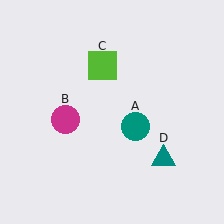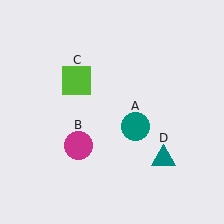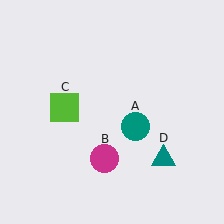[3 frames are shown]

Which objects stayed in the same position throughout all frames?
Teal circle (object A) and teal triangle (object D) remained stationary.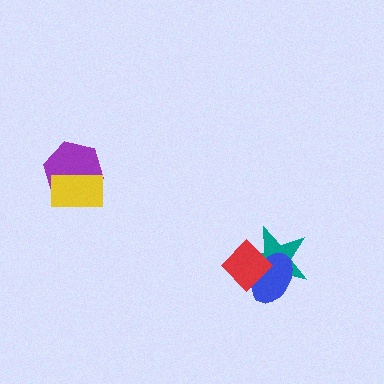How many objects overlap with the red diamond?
2 objects overlap with the red diamond.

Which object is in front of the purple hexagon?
The yellow rectangle is in front of the purple hexagon.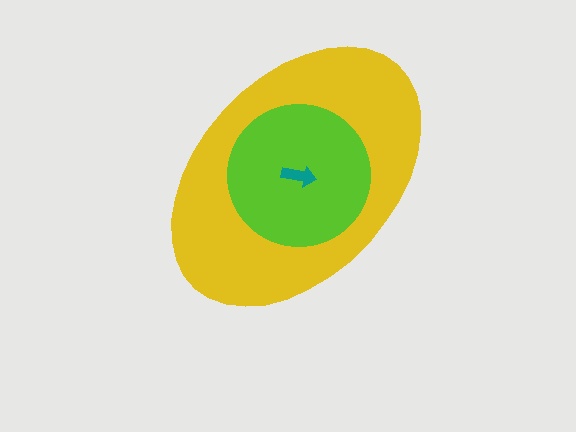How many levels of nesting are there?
3.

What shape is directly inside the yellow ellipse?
The lime circle.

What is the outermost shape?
The yellow ellipse.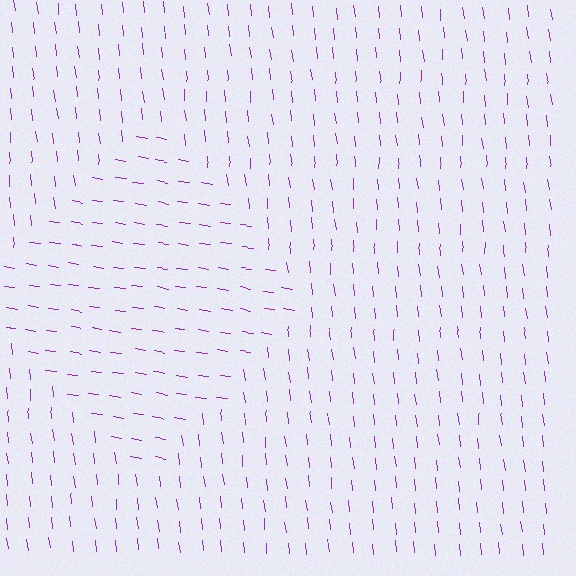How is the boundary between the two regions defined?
The boundary is defined purely by a change in line orientation (approximately 76 degrees difference). All lines are the same color and thickness.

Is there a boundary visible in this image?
Yes, there is a texture boundary formed by a change in line orientation.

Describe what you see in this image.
The image is filled with small purple line segments. A diamond region in the image has lines oriented differently from the surrounding lines, creating a visible texture boundary.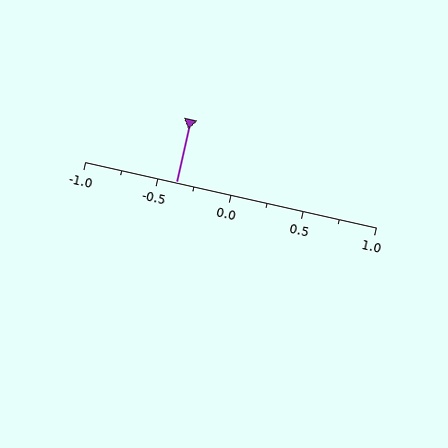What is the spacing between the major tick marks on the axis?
The major ticks are spaced 0.5 apart.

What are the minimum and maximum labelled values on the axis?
The axis runs from -1.0 to 1.0.